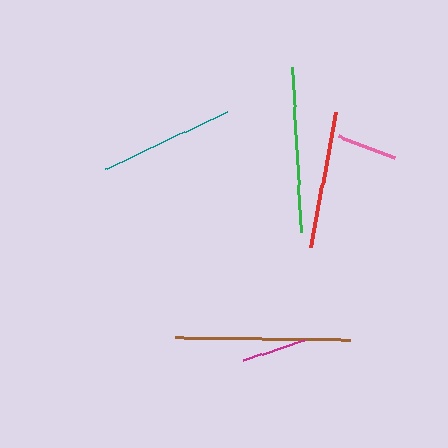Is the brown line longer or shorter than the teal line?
The brown line is longer than the teal line.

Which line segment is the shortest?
The pink line is the shortest at approximately 60 pixels.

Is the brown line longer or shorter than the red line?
The brown line is longer than the red line.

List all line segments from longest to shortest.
From longest to shortest: brown, green, red, teal, magenta, pink.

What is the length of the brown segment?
The brown segment is approximately 175 pixels long.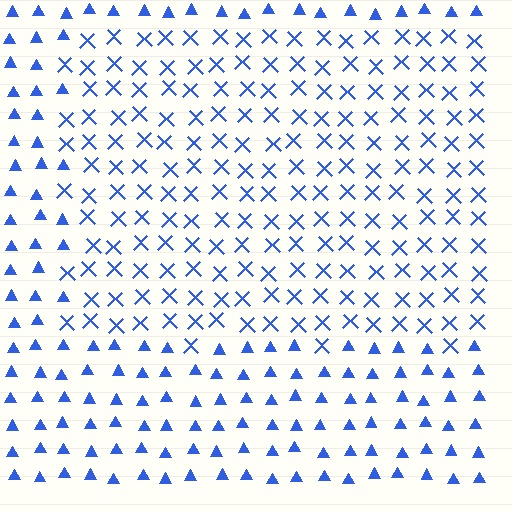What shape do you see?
I see a rectangle.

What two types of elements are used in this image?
The image uses X marks inside the rectangle region and triangles outside it.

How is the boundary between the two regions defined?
The boundary is defined by a change in element shape: X marks inside vs. triangles outside. All elements share the same color and spacing.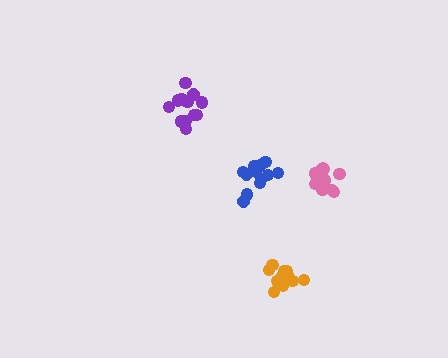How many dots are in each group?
Group 1: 14 dots, Group 2: 12 dots, Group 3: 12 dots, Group 4: 13 dots (51 total).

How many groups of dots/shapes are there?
There are 4 groups.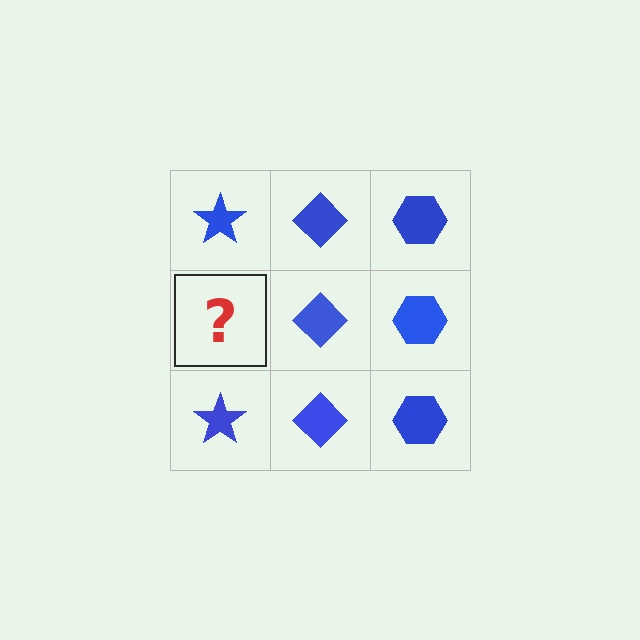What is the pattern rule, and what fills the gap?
The rule is that each column has a consistent shape. The gap should be filled with a blue star.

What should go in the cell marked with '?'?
The missing cell should contain a blue star.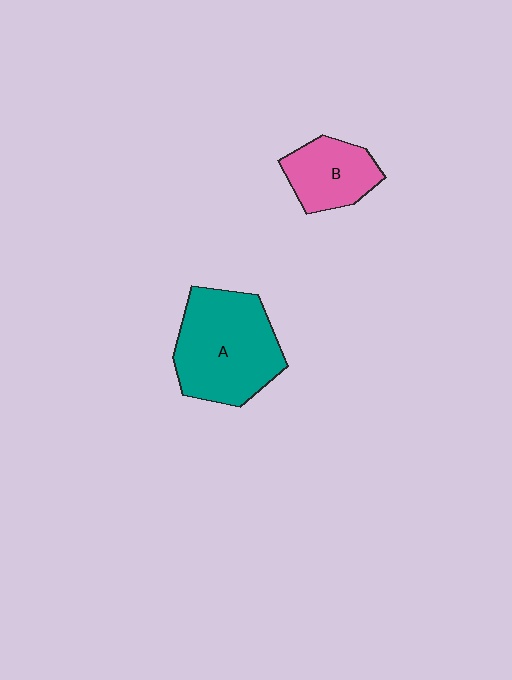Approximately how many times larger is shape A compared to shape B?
Approximately 1.8 times.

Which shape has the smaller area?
Shape B (pink).